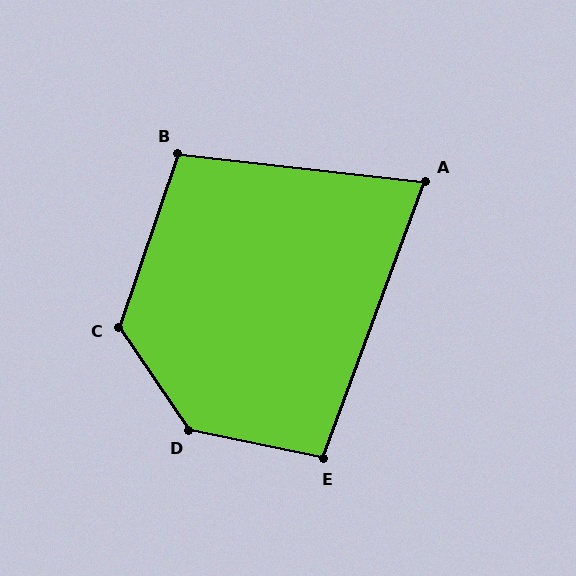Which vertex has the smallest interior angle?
A, at approximately 76 degrees.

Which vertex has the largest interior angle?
D, at approximately 136 degrees.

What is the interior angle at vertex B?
Approximately 102 degrees (obtuse).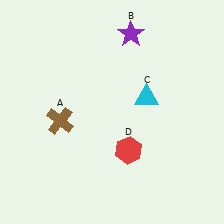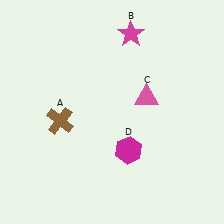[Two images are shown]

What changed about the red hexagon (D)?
In Image 1, D is red. In Image 2, it changed to magenta.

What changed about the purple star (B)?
In Image 1, B is purple. In Image 2, it changed to magenta.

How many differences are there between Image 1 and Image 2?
There are 3 differences between the two images.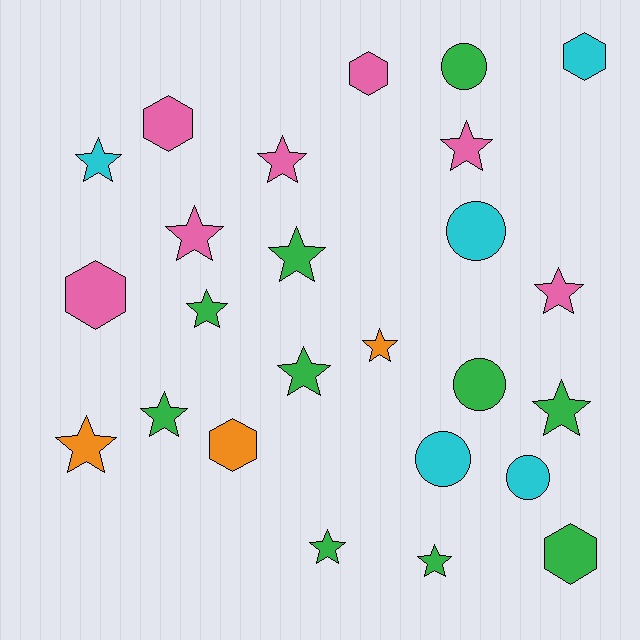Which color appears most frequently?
Green, with 10 objects.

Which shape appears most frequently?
Star, with 14 objects.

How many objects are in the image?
There are 25 objects.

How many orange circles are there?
There are no orange circles.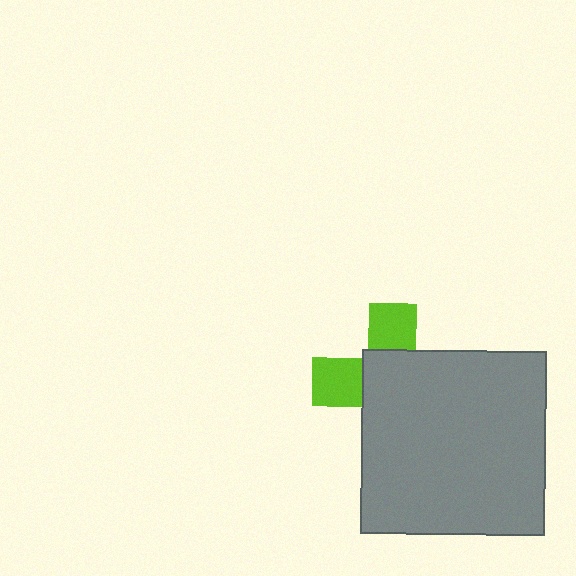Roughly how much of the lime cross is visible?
A small part of it is visible (roughly 35%).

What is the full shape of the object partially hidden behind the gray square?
The partially hidden object is a lime cross.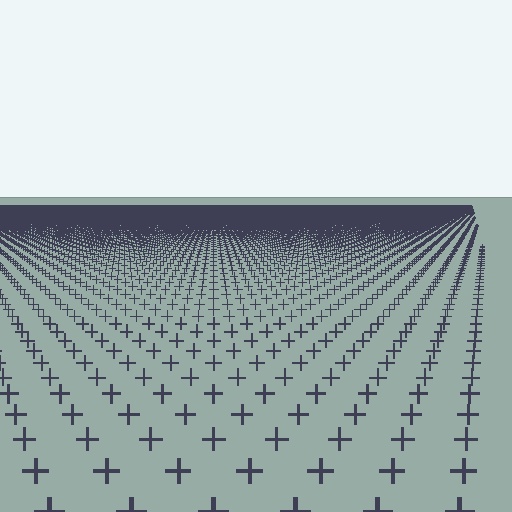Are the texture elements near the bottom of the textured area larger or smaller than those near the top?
Larger. Near the bottom, elements are closer to the viewer and appear at a bigger on-screen size.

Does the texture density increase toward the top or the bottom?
Density increases toward the top.